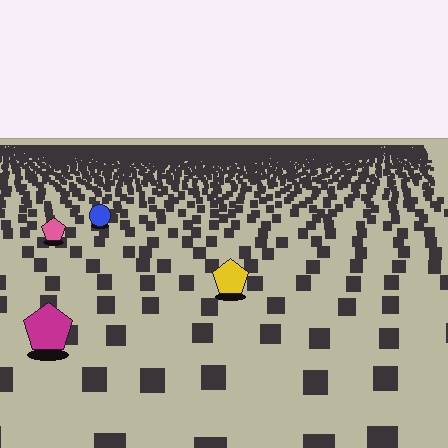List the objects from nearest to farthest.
From nearest to farthest: the magenta pentagon, the yellow pentagon, the pink pentagon, the blue circle.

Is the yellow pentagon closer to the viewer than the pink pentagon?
Yes. The yellow pentagon is closer — you can tell from the texture gradient: the ground texture is coarser near it.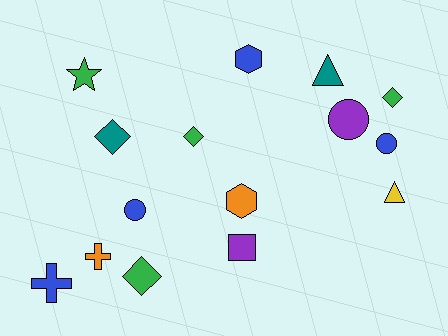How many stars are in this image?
There is 1 star.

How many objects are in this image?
There are 15 objects.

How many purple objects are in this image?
There are 2 purple objects.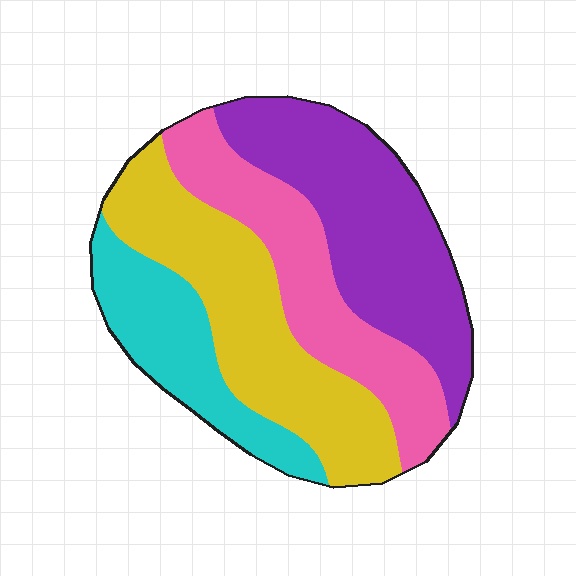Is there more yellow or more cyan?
Yellow.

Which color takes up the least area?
Cyan, at roughly 15%.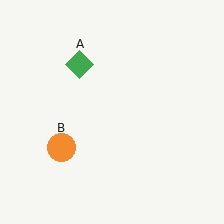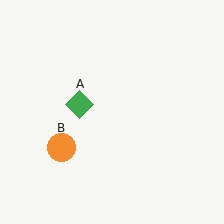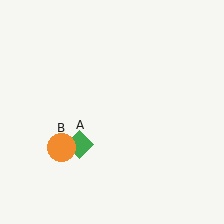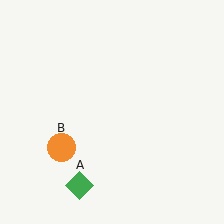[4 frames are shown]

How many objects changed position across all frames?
1 object changed position: green diamond (object A).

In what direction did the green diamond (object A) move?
The green diamond (object A) moved down.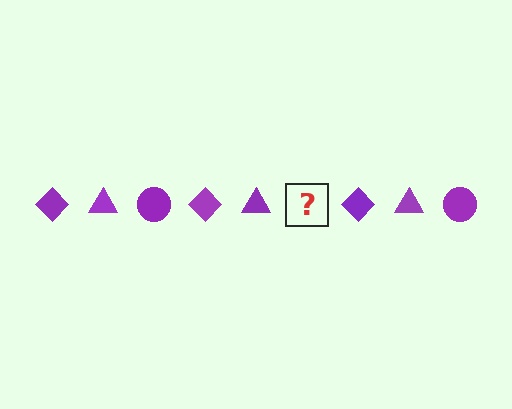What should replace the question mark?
The question mark should be replaced with a purple circle.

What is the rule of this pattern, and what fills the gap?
The rule is that the pattern cycles through diamond, triangle, circle shapes in purple. The gap should be filled with a purple circle.